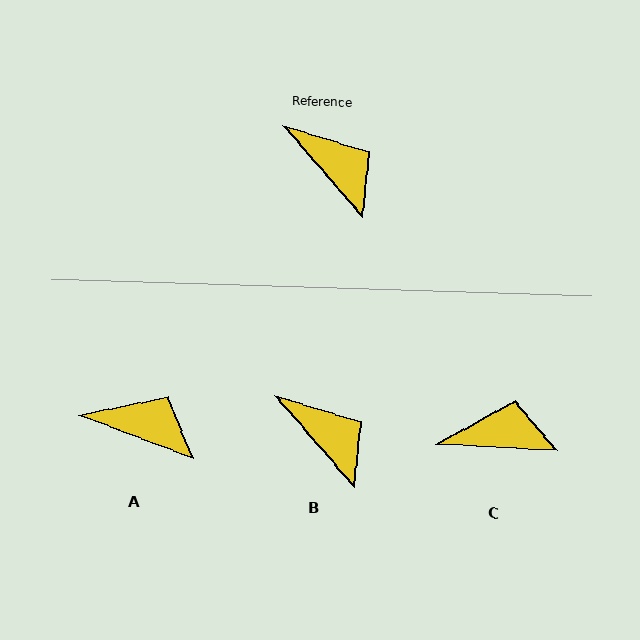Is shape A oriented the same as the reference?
No, it is off by about 29 degrees.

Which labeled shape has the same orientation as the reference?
B.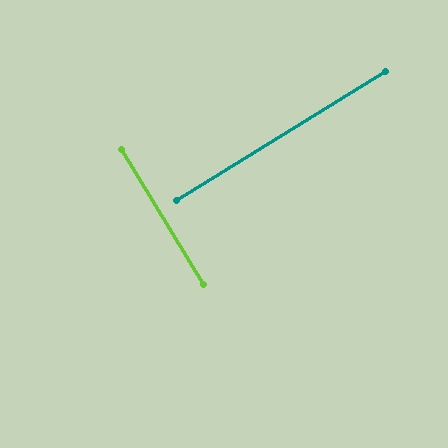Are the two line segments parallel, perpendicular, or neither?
Perpendicular — they meet at approximately 90°.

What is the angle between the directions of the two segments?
Approximately 90 degrees.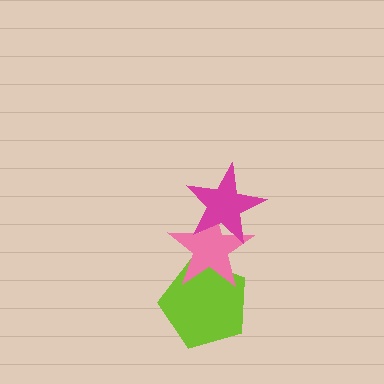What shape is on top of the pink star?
The magenta star is on top of the pink star.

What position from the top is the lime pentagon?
The lime pentagon is 3rd from the top.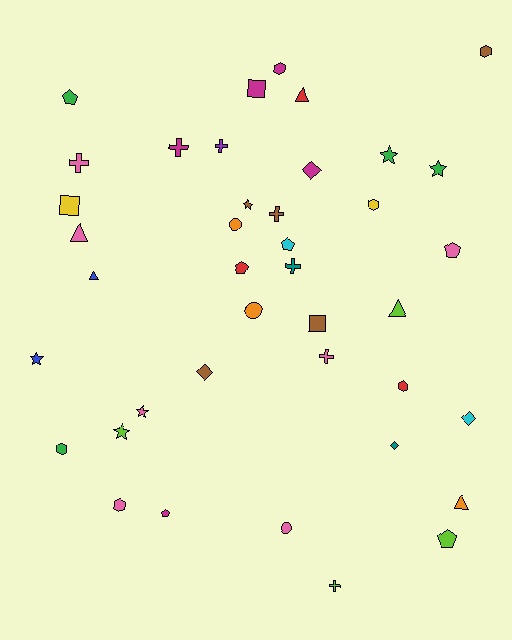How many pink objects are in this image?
There are 7 pink objects.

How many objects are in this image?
There are 40 objects.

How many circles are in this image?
There are 3 circles.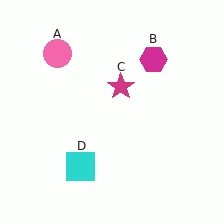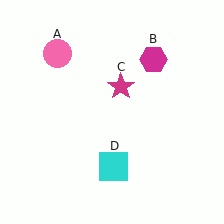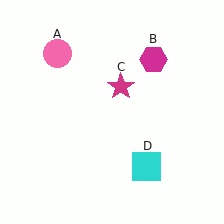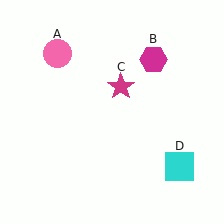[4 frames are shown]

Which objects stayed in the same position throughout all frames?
Pink circle (object A) and magenta hexagon (object B) and magenta star (object C) remained stationary.